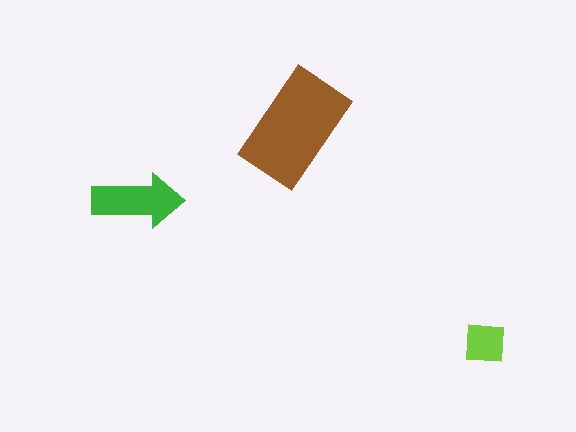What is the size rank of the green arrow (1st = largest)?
2nd.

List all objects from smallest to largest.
The lime square, the green arrow, the brown rectangle.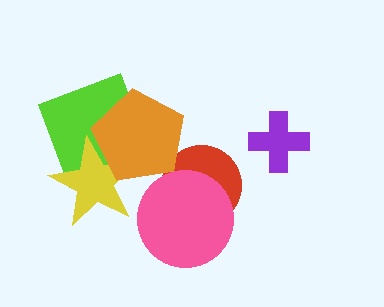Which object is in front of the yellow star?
The orange pentagon is in front of the yellow star.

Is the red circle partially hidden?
Yes, it is partially covered by another shape.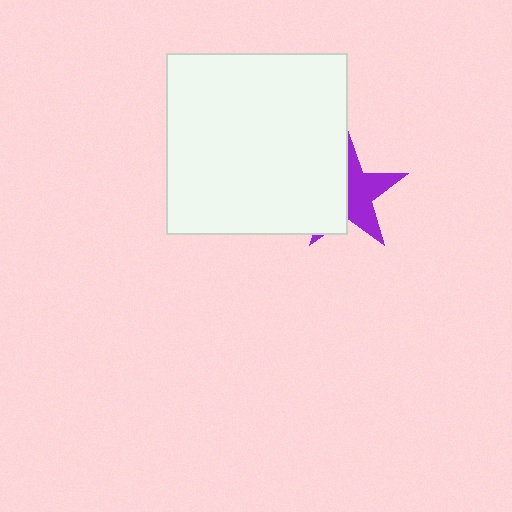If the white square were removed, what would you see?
You would see the complete purple star.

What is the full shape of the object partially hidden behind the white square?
The partially hidden object is a purple star.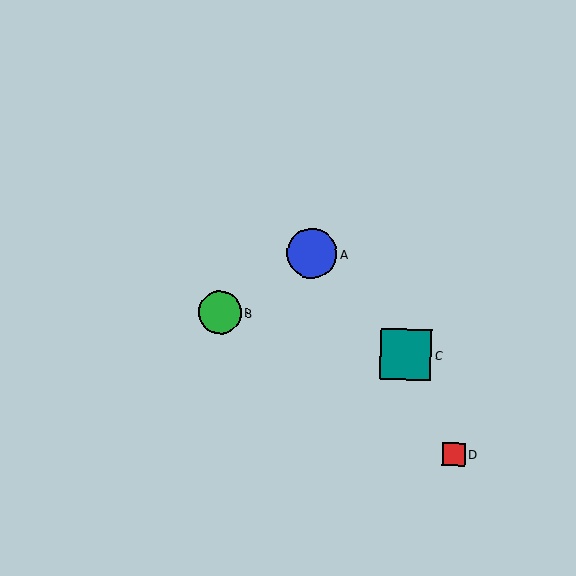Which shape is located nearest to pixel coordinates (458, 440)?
The red square (labeled D) at (454, 454) is nearest to that location.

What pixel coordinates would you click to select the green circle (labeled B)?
Click at (220, 312) to select the green circle B.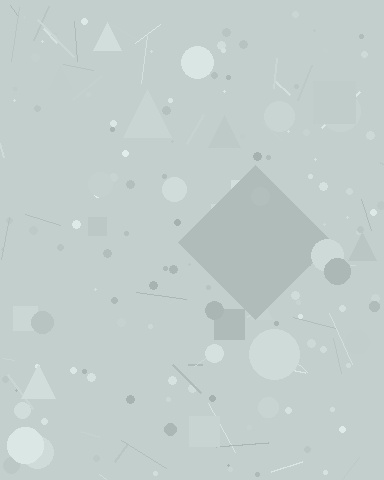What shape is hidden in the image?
A diamond is hidden in the image.